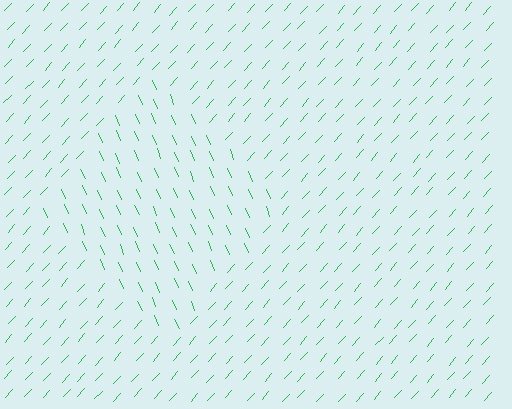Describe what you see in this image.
The image is filled with small green line segments. A diamond region in the image has lines oriented differently from the surrounding lines, creating a visible texture boundary.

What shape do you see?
I see a diamond.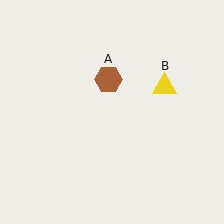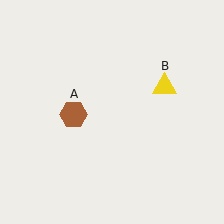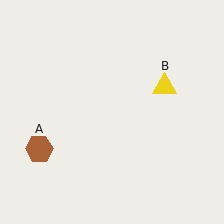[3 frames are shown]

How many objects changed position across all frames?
1 object changed position: brown hexagon (object A).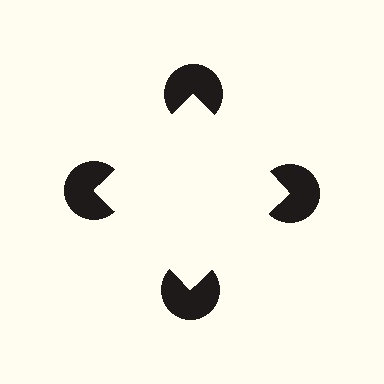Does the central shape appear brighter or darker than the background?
It typically appears slightly brighter than the background, even though no actual brightness change is drawn.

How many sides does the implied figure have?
4 sides.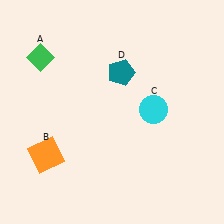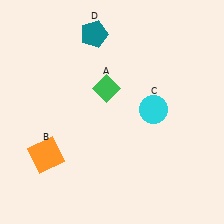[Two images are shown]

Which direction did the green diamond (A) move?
The green diamond (A) moved right.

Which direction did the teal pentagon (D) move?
The teal pentagon (D) moved up.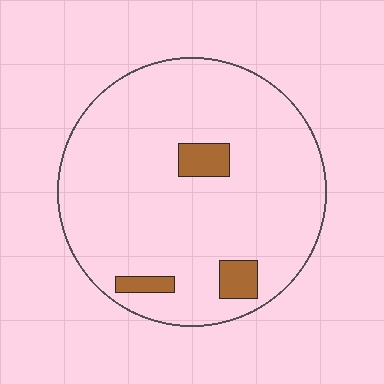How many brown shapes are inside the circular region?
3.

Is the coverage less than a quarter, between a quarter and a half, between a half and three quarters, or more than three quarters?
Less than a quarter.